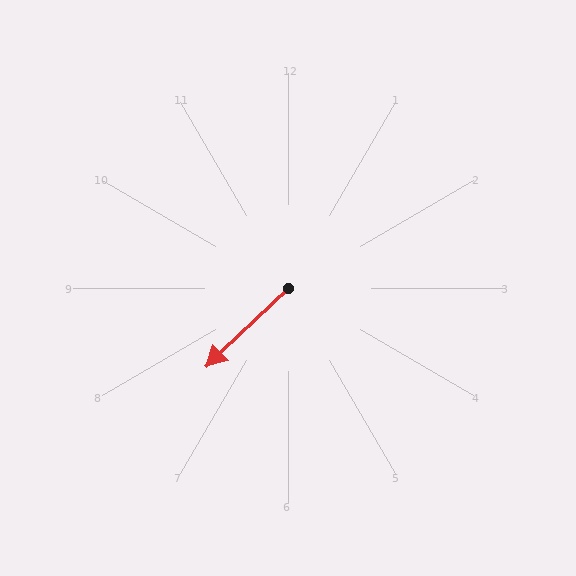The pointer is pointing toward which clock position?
Roughly 8 o'clock.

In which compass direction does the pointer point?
Southwest.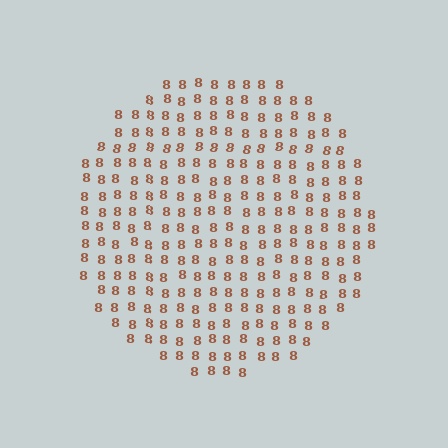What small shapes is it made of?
It is made of small digit 8's.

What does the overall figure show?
The overall figure shows a circle.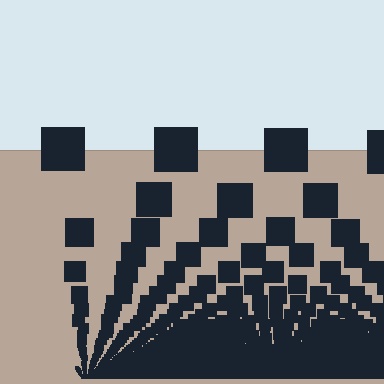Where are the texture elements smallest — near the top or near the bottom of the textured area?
Near the bottom.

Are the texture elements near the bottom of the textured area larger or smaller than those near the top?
Smaller. The gradient is inverted — elements near the bottom are smaller and denser.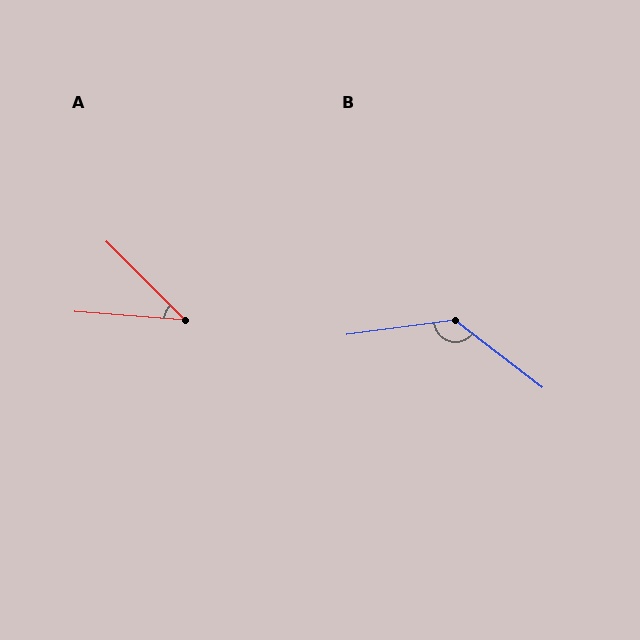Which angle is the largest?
B, at approximately 134 degrees.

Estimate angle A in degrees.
Approximately 41 degrees.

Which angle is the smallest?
A, at approximately 41 degrees.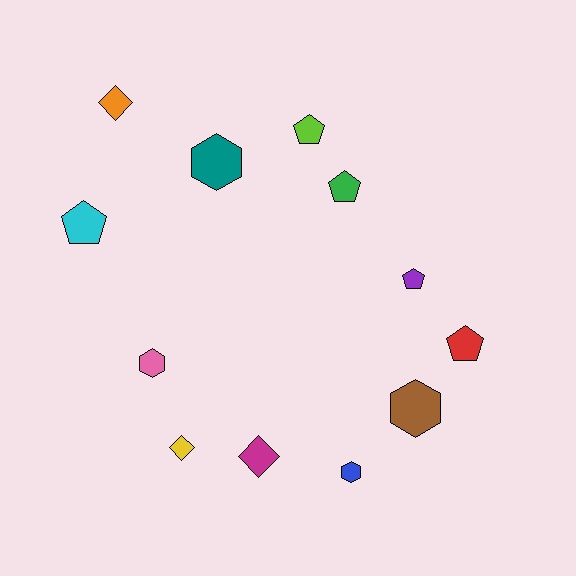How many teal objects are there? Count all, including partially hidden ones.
There is 1 teal object.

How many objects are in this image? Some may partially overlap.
There are 12 objects.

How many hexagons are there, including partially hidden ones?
There are 4 hexagons.